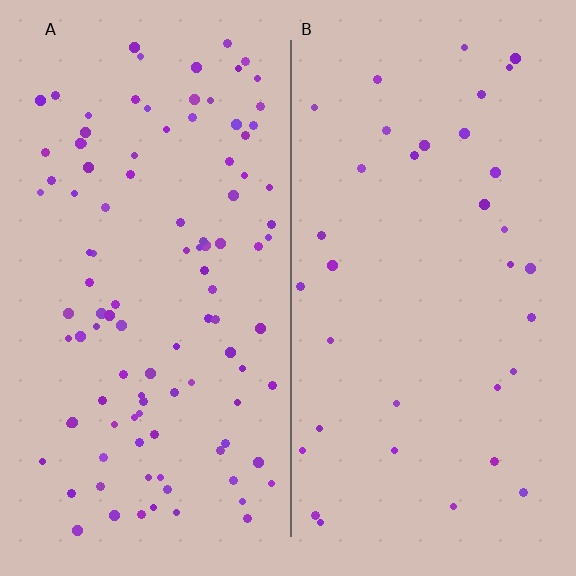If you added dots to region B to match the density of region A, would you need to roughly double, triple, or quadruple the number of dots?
Approximately triple.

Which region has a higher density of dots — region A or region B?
A (the left).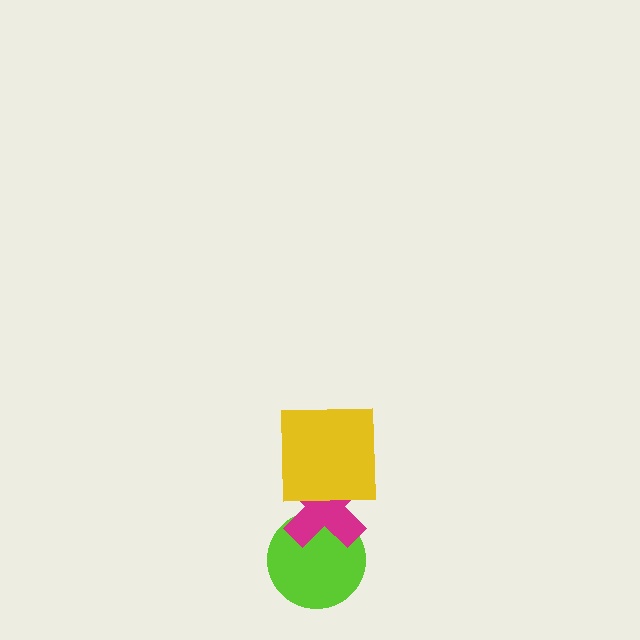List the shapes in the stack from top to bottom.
From top to bottom: the yellow square, the magenta cross, the lime circle.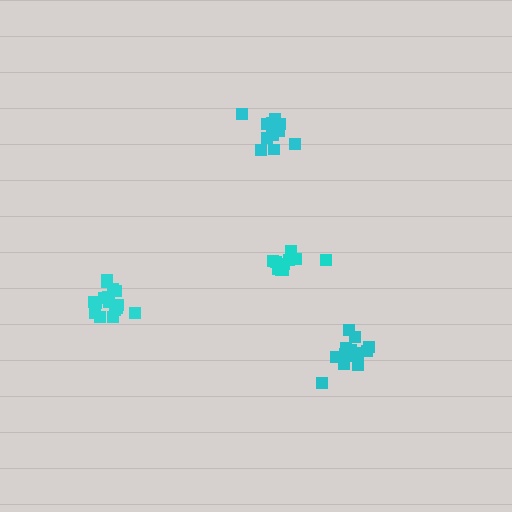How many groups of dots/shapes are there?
There are 4 groups.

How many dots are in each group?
Group 1: 12 dots, Group 2: 13 dots, Group 3: 17 dots, Group 4: 11 dots (53 total).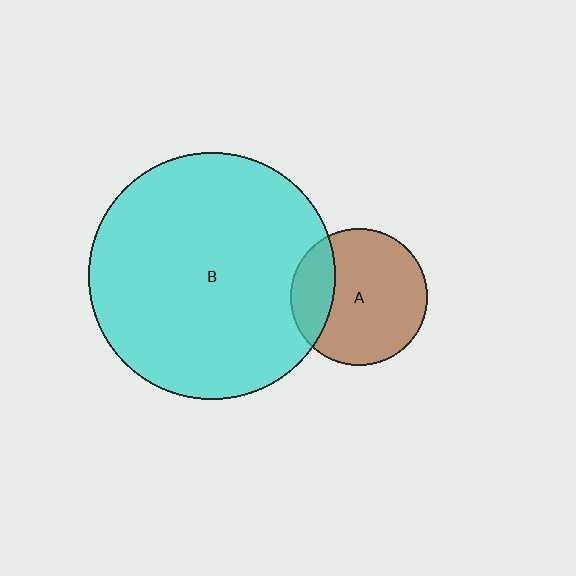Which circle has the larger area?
Circle B (cyan).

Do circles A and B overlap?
Yes.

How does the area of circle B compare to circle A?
Approximately 3.3 times.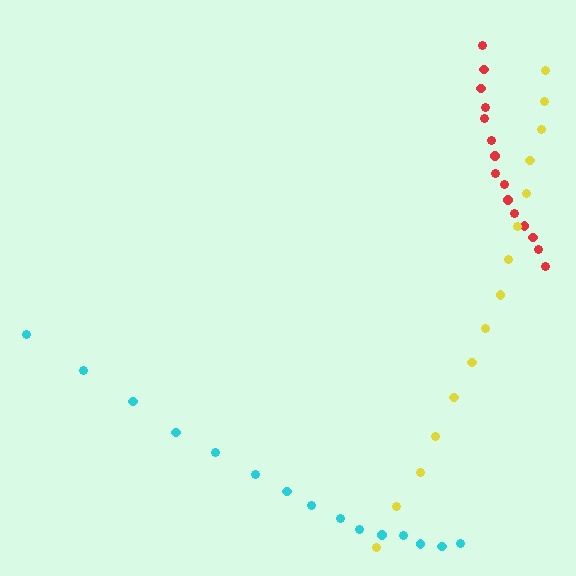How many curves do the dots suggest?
There are 3 distinct paths.